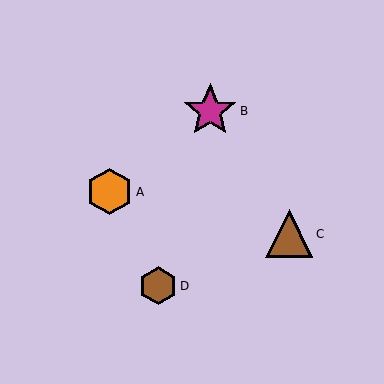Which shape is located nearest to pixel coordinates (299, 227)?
The brown triangle (labeled C) at (289, 234) is nearest to that location.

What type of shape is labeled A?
Shape A is an orange hexagon.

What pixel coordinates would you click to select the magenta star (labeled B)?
Click at (210, 111) to select the magenta star B.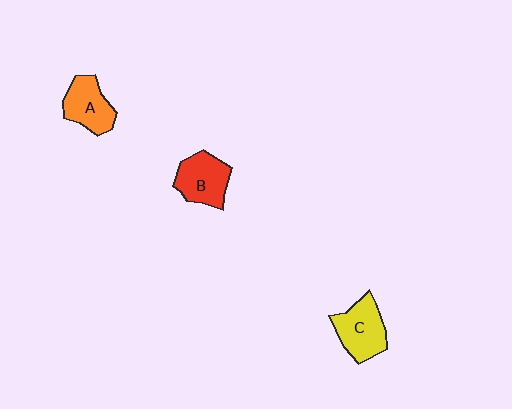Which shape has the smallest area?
Shape A (orange).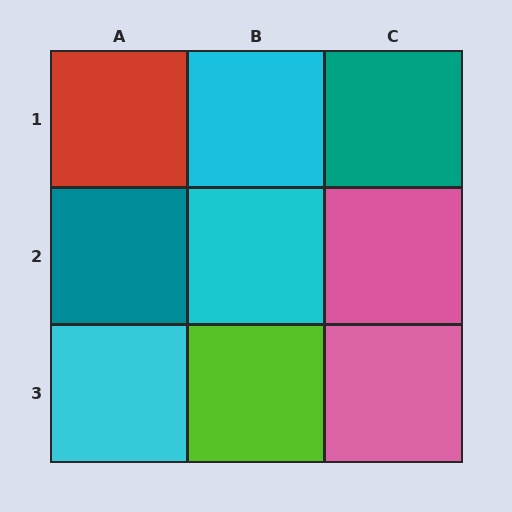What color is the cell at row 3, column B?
Lime.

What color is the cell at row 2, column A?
Teal.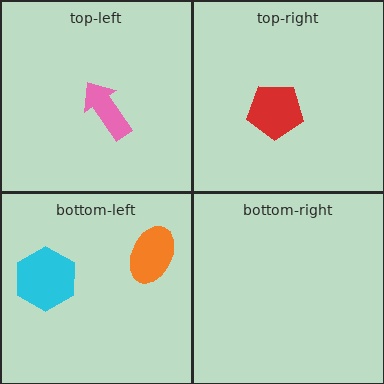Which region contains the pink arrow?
The top-left region.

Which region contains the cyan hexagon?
The bottom-left region.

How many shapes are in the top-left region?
1.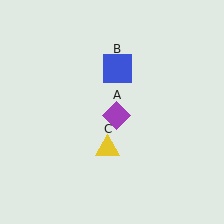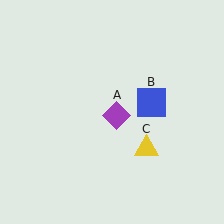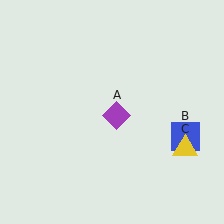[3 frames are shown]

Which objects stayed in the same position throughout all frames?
Purple diamond (object A) remained stationary.